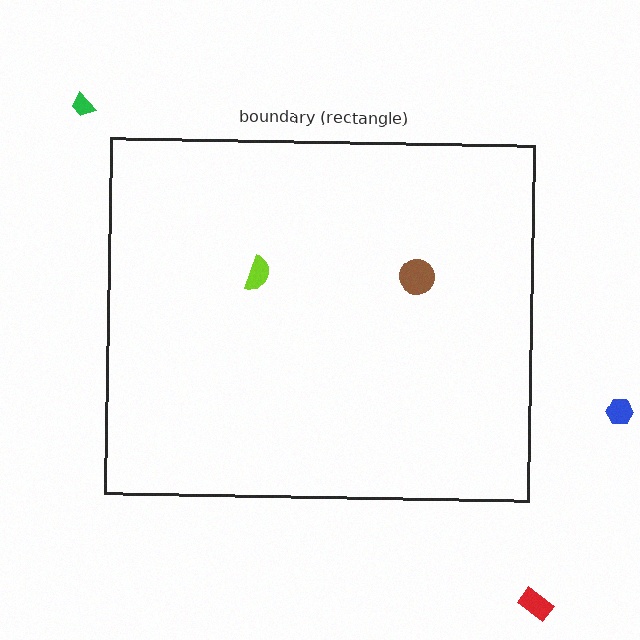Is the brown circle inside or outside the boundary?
Inside.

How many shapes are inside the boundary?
2 inside, 3 outside.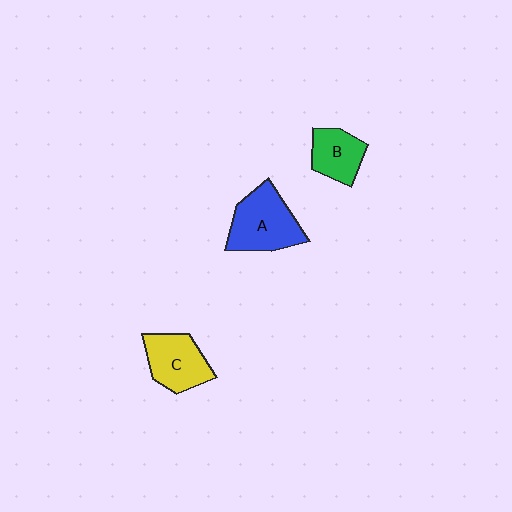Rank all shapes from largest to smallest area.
From largest to smallest: A (blue), C (yellow), B (green).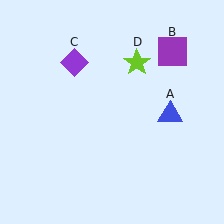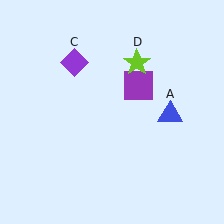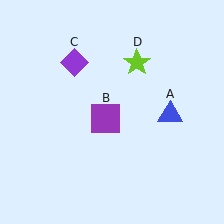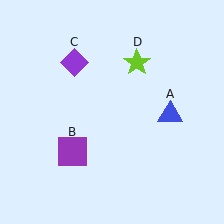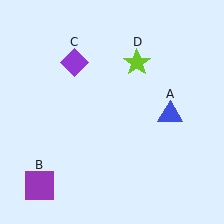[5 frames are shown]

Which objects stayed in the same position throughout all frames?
Blue triangle (object A) and purple diamond (object C) and lime star (object D) remained stationary.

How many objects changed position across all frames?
1 object changed position: purple square (object B).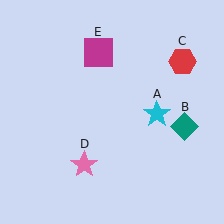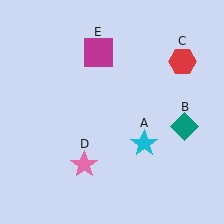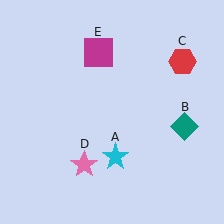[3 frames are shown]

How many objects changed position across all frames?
1 object changed position: cyan star (object A).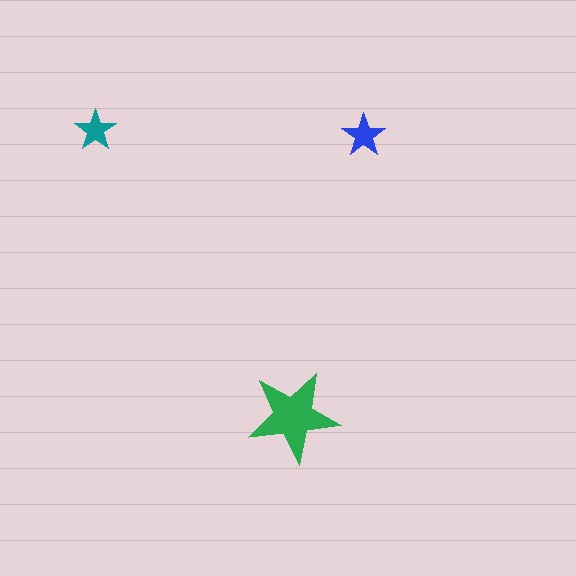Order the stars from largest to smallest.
the green one, the blue one, the teal one.